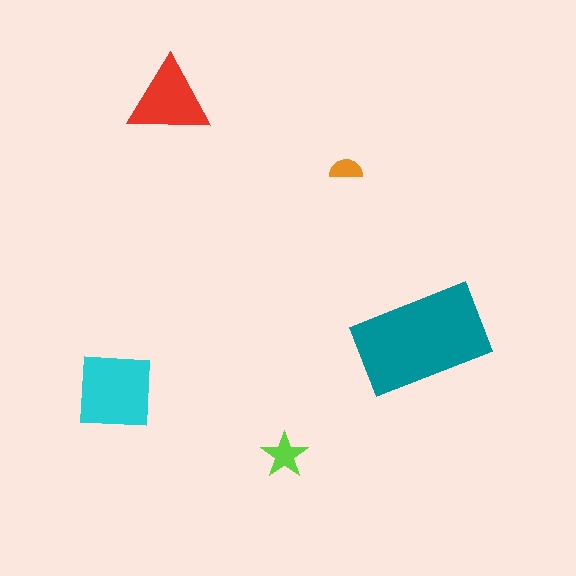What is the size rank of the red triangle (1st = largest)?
3rd.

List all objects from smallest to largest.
The orange semicircle, the lime star, the red triangle, the cyan square, the teal rectangle.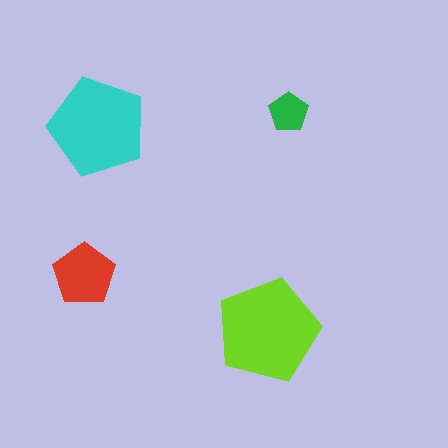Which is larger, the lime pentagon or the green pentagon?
The lime one.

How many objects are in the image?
There are 4 objects in the image.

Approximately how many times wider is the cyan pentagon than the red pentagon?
About 1.5 times wider.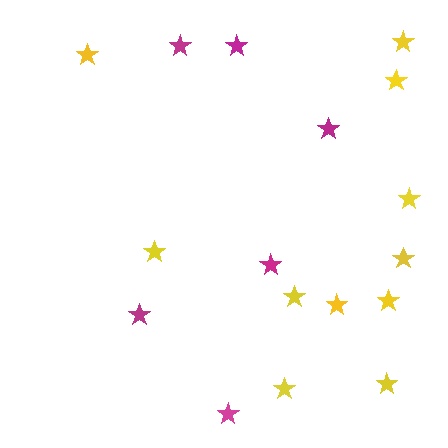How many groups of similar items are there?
There are 2 groups: one group of magenta stars (6) and one group of yellow stars (11).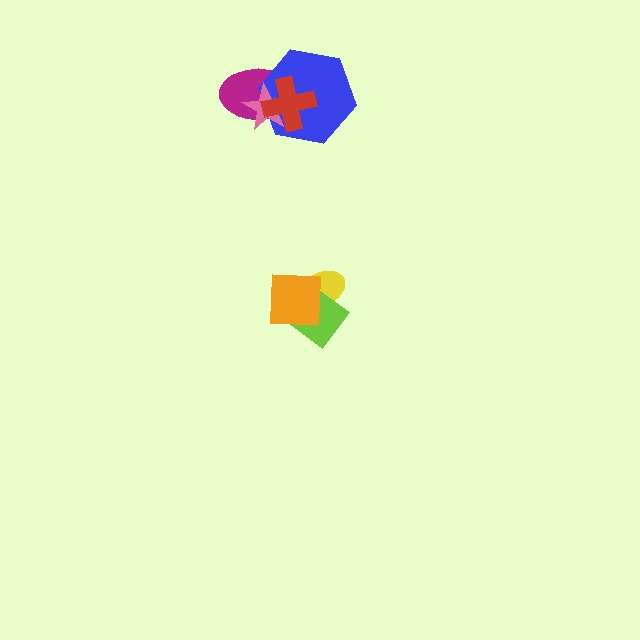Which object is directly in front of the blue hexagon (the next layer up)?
The pink star is directly in front of the blue hexagon.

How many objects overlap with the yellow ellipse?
2 objects overlap with the yellow ellipse.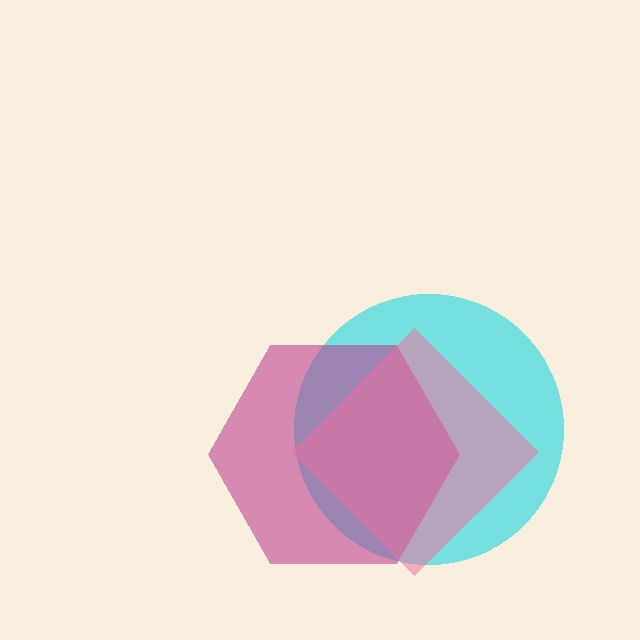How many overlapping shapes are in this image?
There are 3 overlapping shapes in the image.